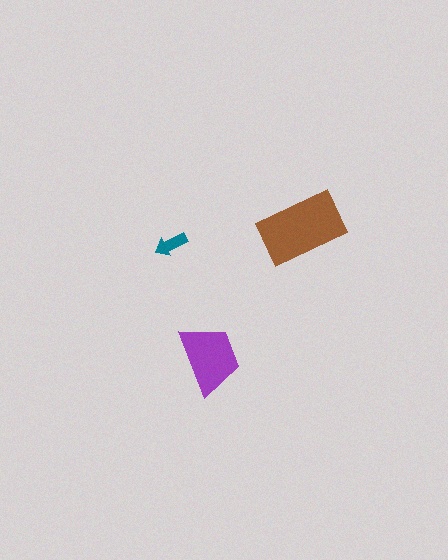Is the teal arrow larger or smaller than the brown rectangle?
Smaller.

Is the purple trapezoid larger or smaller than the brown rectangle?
Smaller.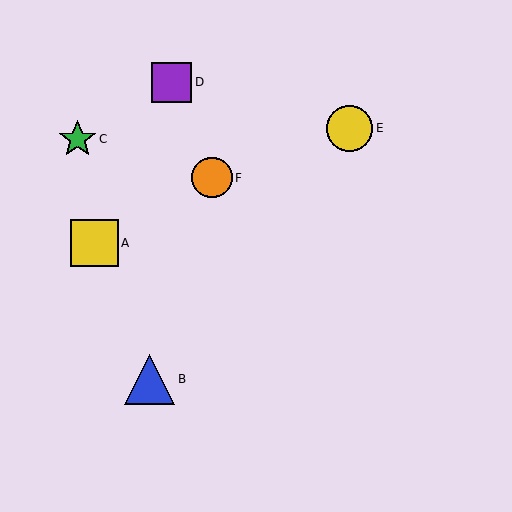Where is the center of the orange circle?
The center of the orange circle is at (212, 178).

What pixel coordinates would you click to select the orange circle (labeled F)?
Click at (212, 178) to select the orange circle F.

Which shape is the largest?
The blue triangle (labeled B) is the largest.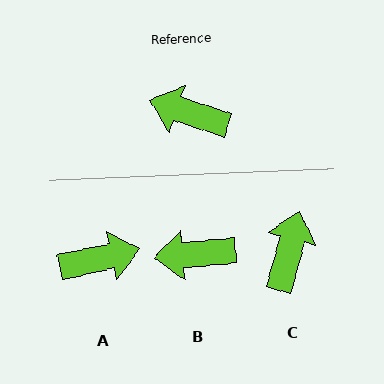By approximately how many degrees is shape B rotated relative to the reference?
Approximately 23 degrees counter-clockwise.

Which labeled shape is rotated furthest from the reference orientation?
A, about 149 degrees away.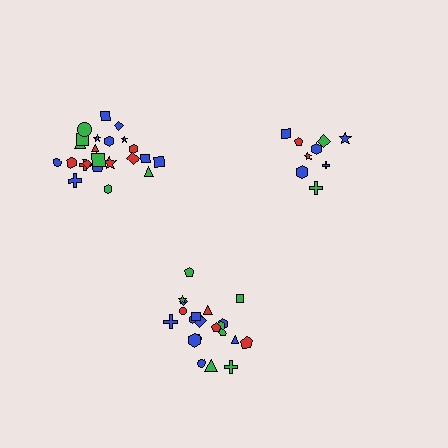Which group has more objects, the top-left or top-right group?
The top-left group.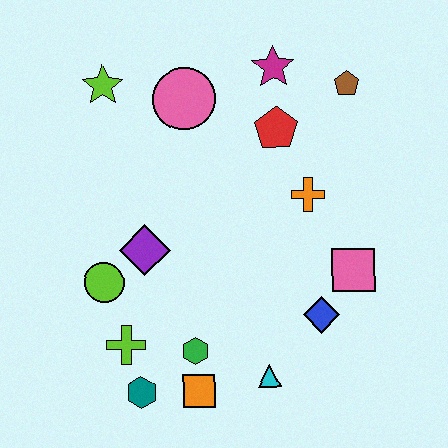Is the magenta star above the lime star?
Yes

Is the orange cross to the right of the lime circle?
Yes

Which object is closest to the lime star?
The pink circle is closest to the lime star.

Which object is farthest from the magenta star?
The teal hexagon is farthest from the magenta star.